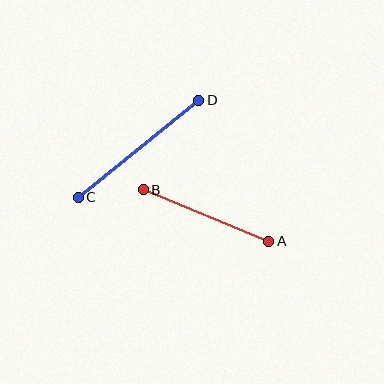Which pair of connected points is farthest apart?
Points C and D are farthest apart.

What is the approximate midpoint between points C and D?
The midpoint is at approximately (138, 149) pixels.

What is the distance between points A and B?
The distance is approximately 136 pixels.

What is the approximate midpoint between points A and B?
The midpoint is at approximately (206, 216) pixels.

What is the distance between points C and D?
The distance is approximately 155 pixels.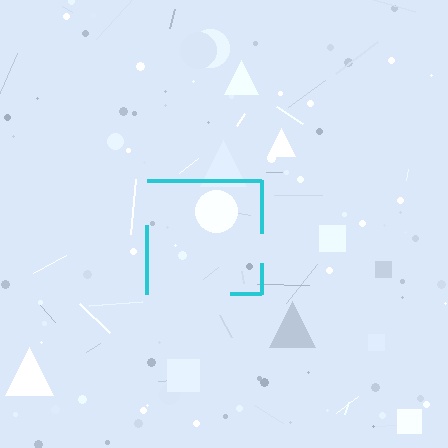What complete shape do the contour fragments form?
The contour fragments form a square.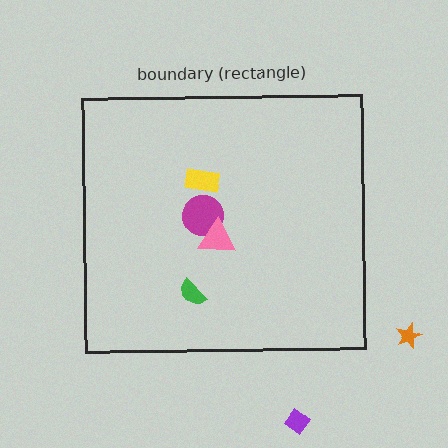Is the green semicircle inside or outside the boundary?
Inside.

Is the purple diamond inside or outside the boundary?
Outside.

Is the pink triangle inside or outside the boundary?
Inside.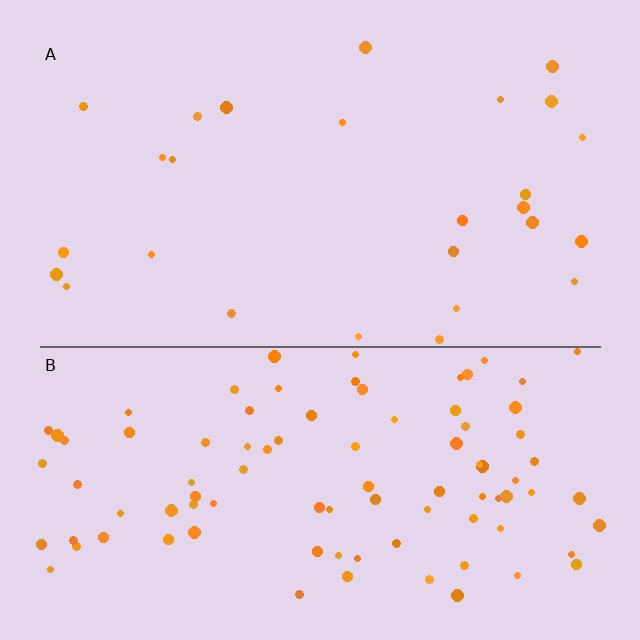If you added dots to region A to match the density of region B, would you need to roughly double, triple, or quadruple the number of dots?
Approximately triple.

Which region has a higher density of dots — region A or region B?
B (the bottom).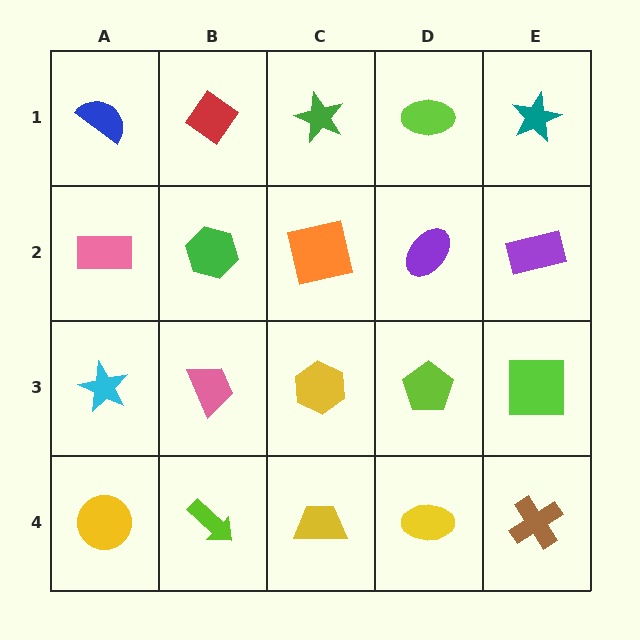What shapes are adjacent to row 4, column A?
A cyan star (row 3, column A), a lime arrow (row 4, column B).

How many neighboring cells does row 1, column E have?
2.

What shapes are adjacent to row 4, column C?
A yellow hexagon (row 3, column C), a lime arrow (row 4, column B), a yellow ellipse (row 4, column D).